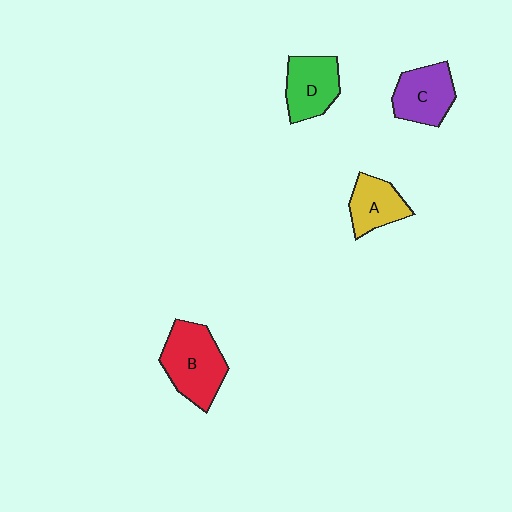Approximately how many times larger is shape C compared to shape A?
Approximately 1.2 times.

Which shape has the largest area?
Shape B (red).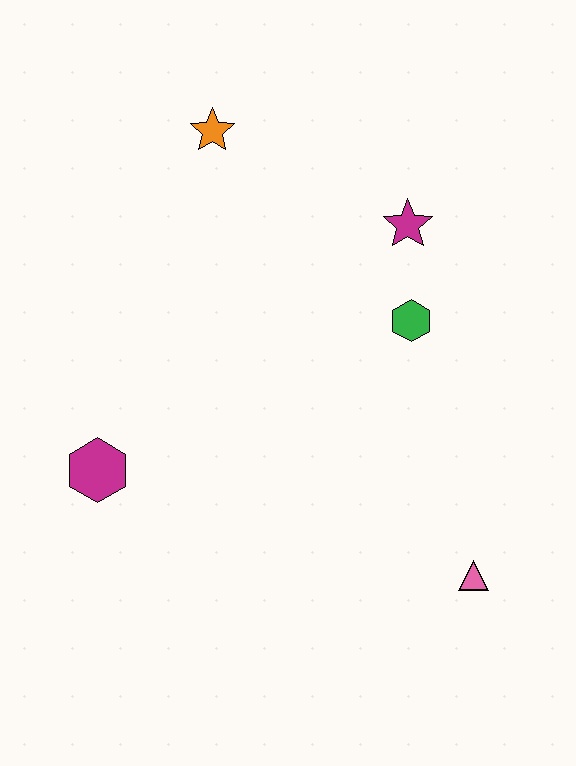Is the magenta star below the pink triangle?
No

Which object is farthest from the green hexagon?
The magenta hexagon is farthest from the green hexagon.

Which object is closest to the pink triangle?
The green hexagon is closest to the pink triangle.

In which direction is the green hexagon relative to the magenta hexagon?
The green hexagon is to the right of the magenta hexagon.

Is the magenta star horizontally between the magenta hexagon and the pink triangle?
Yes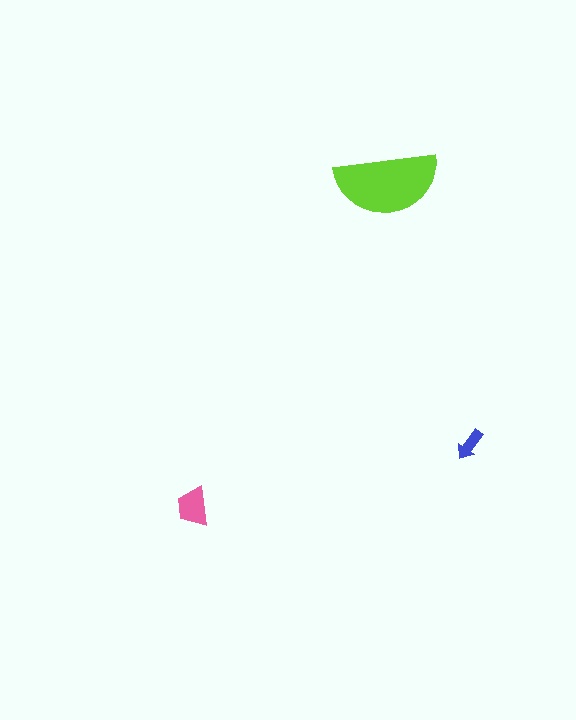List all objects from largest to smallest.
The lime semicircle, the pink trapezoid, the blue arrow.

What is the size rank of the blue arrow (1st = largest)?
3rd.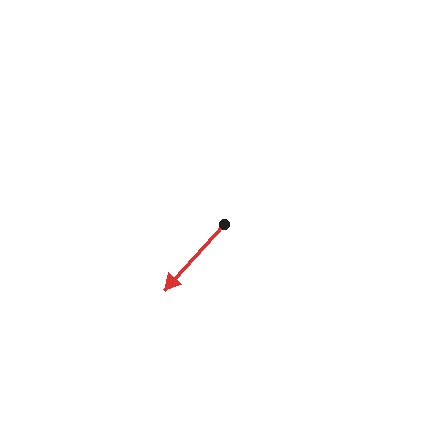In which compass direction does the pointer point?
Southwest.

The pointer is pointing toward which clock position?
Roughly 7 o'clock.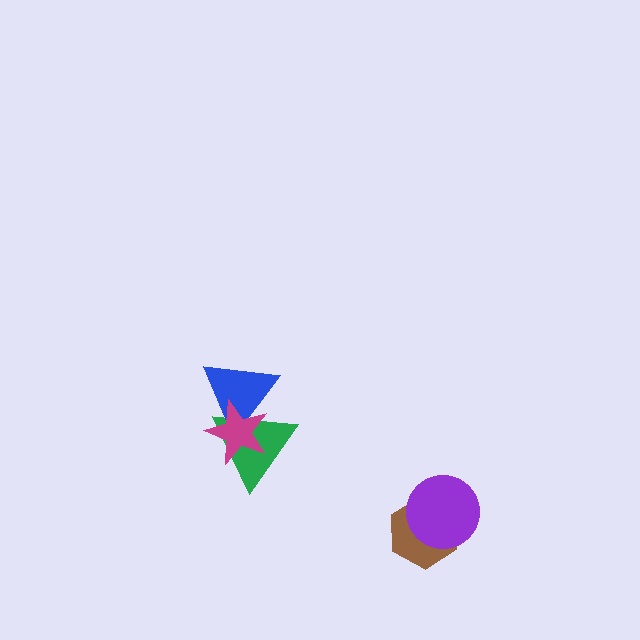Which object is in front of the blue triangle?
The magenta star is in front of the blue triangle.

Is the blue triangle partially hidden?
Yes, it is partially covered by another shape.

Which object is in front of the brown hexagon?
The purple circle is in front of the brown hexagon.